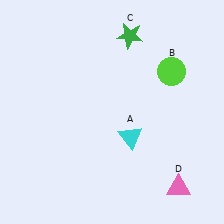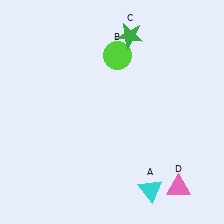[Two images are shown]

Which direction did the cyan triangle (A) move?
The cyan triangle (A) moved down.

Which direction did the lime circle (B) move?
The lime circle (B) moved left.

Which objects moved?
The objects that moved are: the cyan triangle (A), the lime circle (B).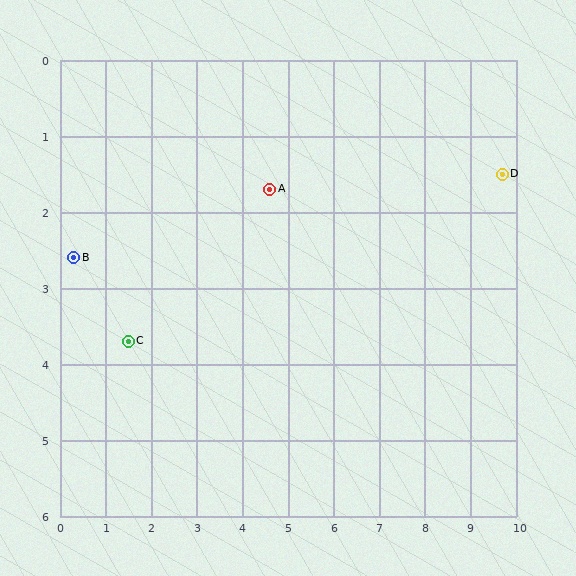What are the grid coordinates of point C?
Point C is at approximately (1.5, 3.7).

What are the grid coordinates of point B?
Point B is at approximately (0.3, 2.6).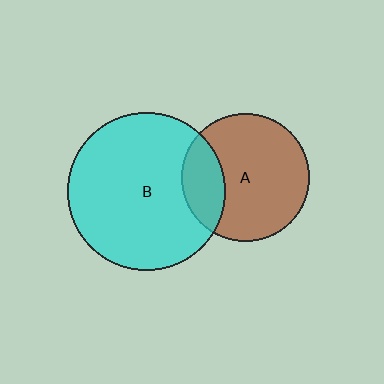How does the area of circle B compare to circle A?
Approximately 1.5 times.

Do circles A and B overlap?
Yes.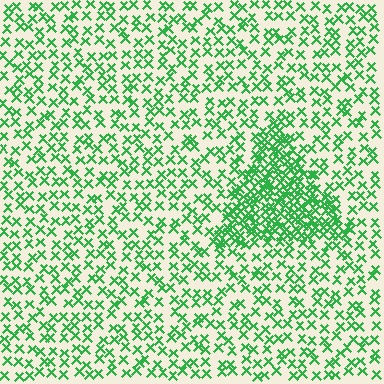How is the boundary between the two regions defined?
The boundary is defined by a change in element density (approximately 2.5x ratio). All elements are the same color, size, and shape.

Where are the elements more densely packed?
The elements are more densely packed inside the triangle boundary.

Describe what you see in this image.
The image contains small green elements arranged at two different densities. A triangle-shaped region is visible where the elements are more densely packed than the surrounding area.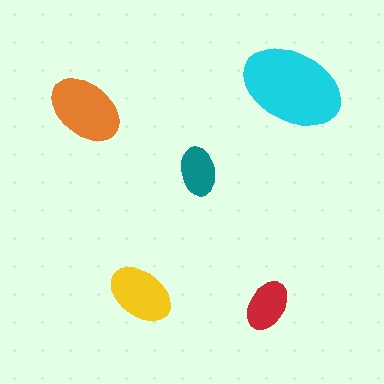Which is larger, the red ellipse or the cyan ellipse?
The cyan one.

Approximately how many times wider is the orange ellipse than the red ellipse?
About 1.5 times wider.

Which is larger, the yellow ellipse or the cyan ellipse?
The cyan one.